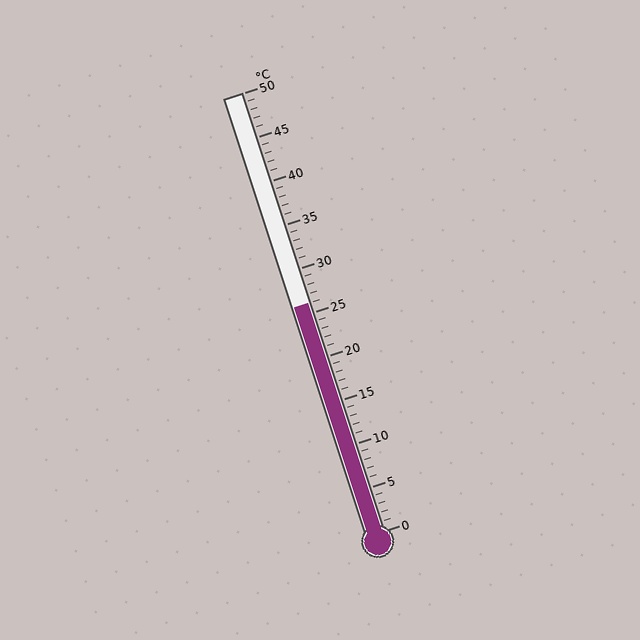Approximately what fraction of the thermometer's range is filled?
The thermometer is filled to approximately 50% of its range.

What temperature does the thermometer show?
The thermometer shows approximately 26°C.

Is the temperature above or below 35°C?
The temperature is below 35°C.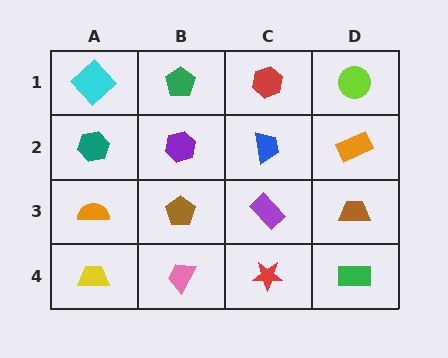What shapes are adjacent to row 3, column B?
A purple hexagon (row 2, column B), a pink trapezoid (row 4, column B), an orange semicircle (row 3, column A), a purple rectangle (row 3, column C).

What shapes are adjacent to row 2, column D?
A lime circle (row 1, column D), a brown trapezoid (row 3, column D), a blue trapezoid (row 2, column C).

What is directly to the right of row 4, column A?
A pink trapezoid.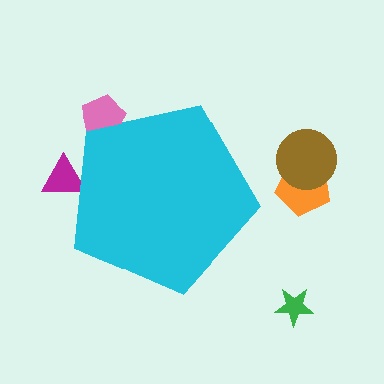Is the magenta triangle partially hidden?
Yes, the magenta triangle is partially hidden behind the cyan pentagon.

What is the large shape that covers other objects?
A cyan pentagon.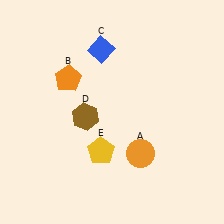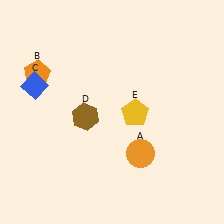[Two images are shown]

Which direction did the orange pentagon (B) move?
The orange pentagon (B) moved left.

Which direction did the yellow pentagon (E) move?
The yellow pentagon (E) moved up.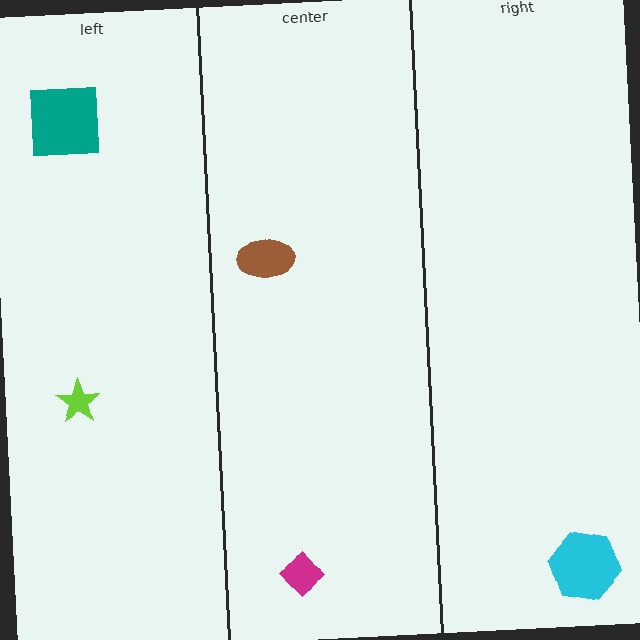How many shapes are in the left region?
2.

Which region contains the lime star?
The left region.